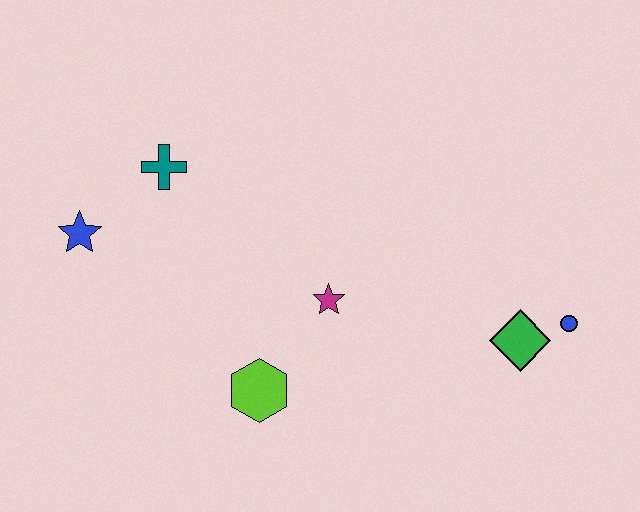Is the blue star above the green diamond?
Yes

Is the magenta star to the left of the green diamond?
Yes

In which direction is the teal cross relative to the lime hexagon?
The teal cross is above the lime hexagon.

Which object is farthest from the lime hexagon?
The blue circle is farthest from the lime hexagon.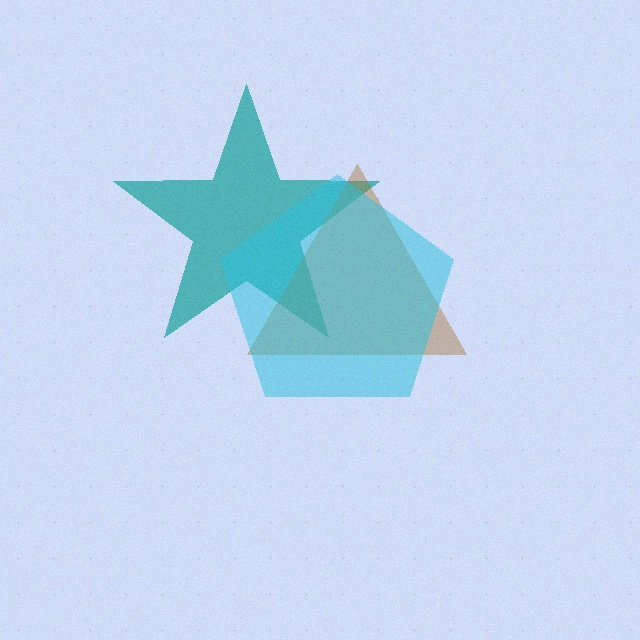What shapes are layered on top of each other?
The layered shapes are: a teal star, a brown triangle, a cyan pentagon.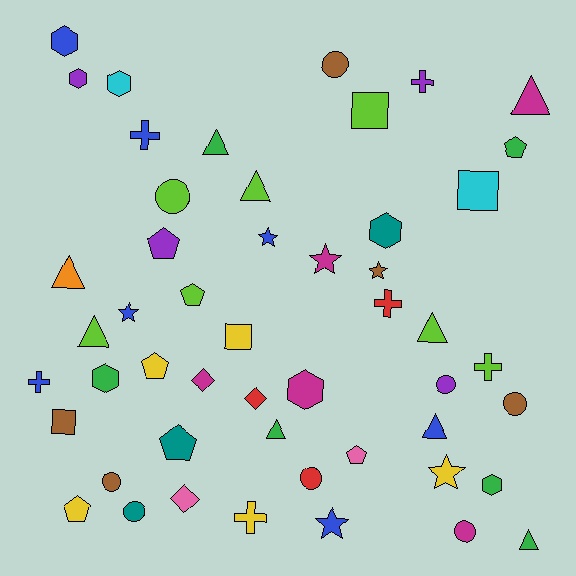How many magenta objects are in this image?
There are 5 magenta objects.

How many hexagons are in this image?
There are 7 hexagons.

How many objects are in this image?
There are 50 objects.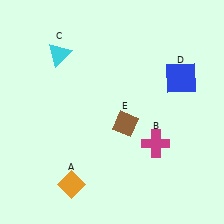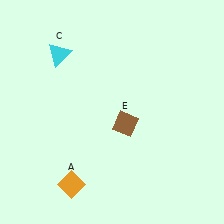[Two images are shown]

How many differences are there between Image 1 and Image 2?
There are 2 differences between the two images.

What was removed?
The magenta cross (B), the blue square (D) were removed in Image 2.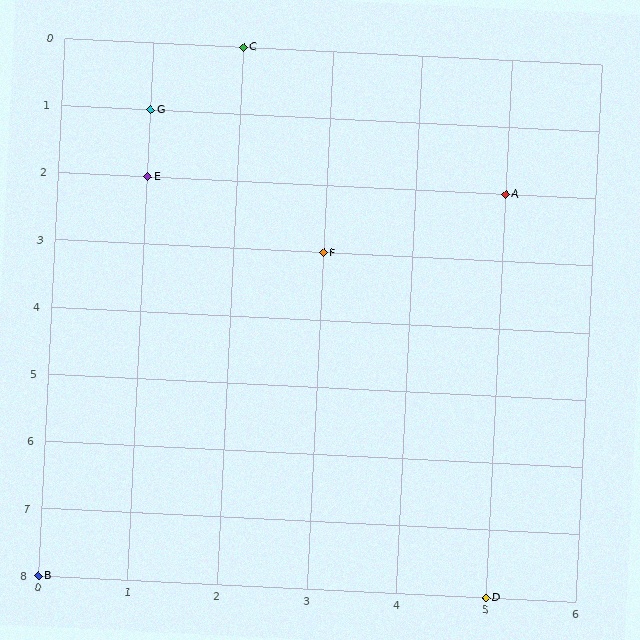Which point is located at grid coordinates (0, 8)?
Point B is at (0, 8).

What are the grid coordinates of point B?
Point B is at grid coordinates (0, 8).